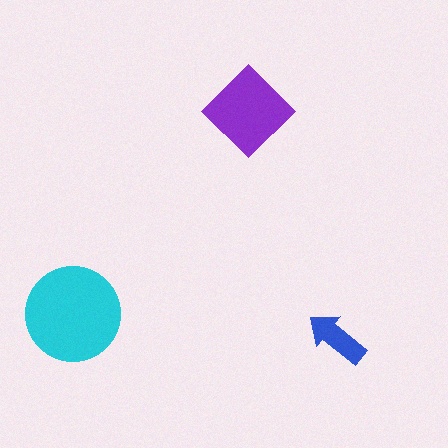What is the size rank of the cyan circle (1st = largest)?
1st.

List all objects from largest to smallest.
The cyan circle, the purple diamond, the blue arrow.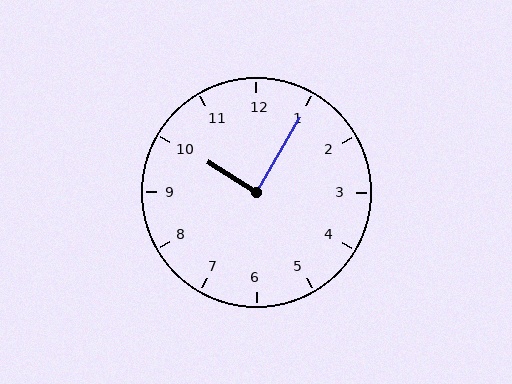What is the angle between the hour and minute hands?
Approximately 88 degrees.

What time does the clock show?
10:05.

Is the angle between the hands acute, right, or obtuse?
It is right.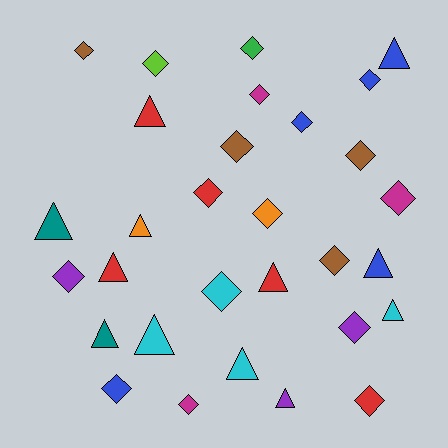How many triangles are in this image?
There are 12 triangles.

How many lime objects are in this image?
There is 1 lime object.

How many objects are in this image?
There are 30 objects.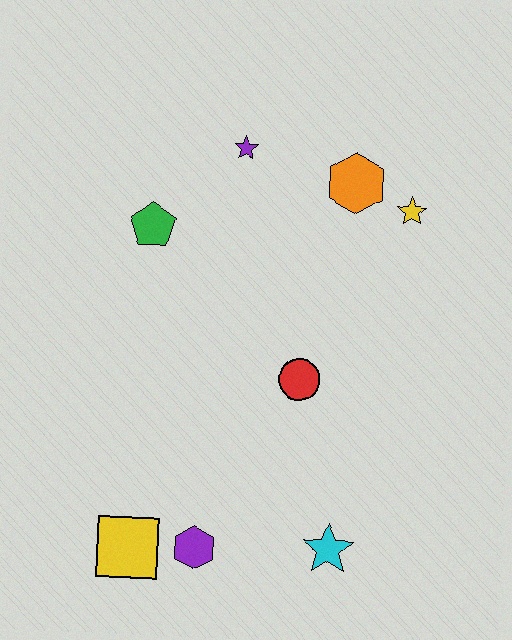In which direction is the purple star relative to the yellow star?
The purple star is to the left of the yellow star.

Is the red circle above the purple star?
No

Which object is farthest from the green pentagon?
The cyan star is farthest from the green pentagon.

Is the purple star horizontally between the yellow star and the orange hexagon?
No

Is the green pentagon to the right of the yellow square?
Yes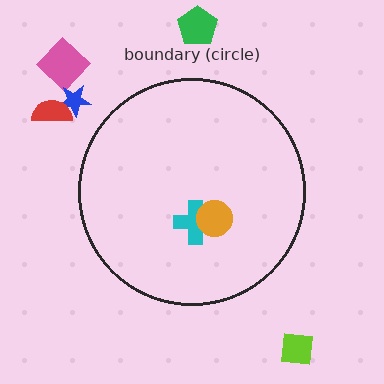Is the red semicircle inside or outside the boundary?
Outside.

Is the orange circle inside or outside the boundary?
Inside.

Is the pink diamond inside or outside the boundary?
Outside.